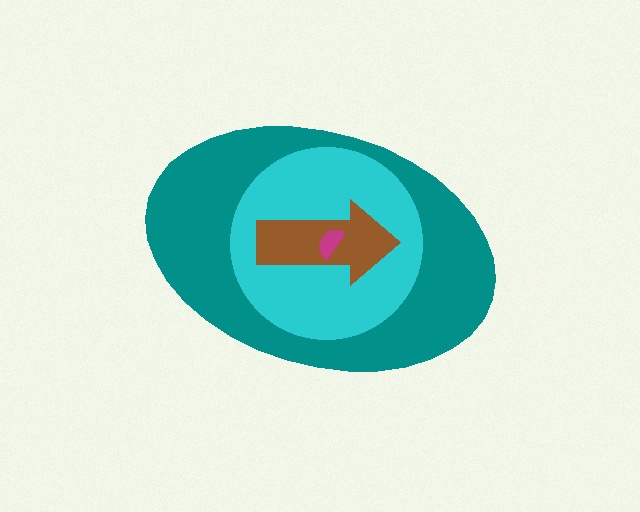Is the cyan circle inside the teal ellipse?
Yes.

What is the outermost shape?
The teal ellipse.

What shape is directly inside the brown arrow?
The magenta semicircle.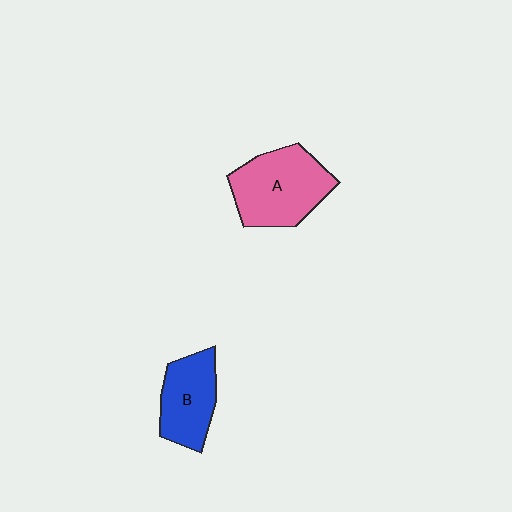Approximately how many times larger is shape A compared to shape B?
Approximately 1.4 times.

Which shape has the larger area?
Shape A (pink).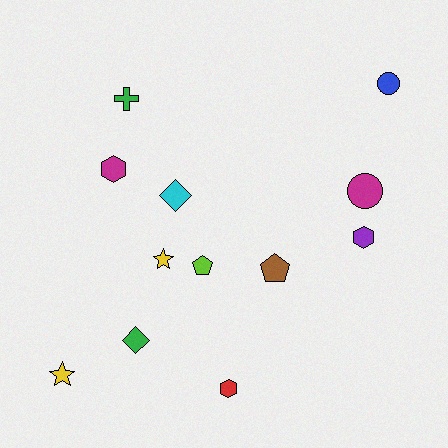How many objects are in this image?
There are 12 objects.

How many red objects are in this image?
There is 1 red object.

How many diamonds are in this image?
There are 2 diamonds.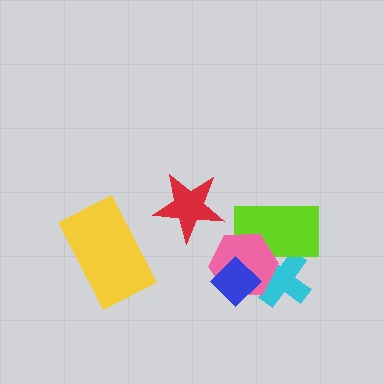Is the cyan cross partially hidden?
Yes, it is partially covered by another shape.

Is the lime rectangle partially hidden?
Yes, it is partially covered by another shape.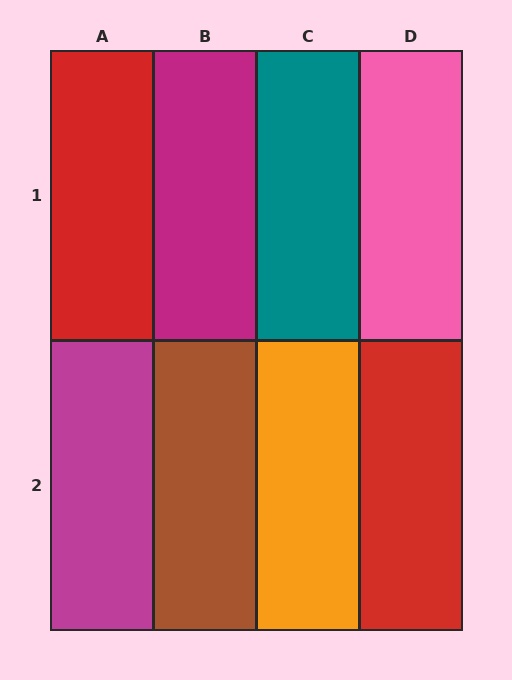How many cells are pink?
1 cell is pink.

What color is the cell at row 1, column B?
Magenta.